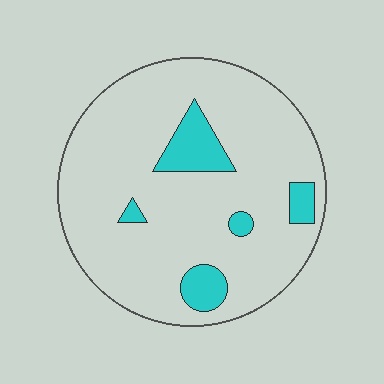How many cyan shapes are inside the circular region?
5.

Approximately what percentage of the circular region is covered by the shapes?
Approximately 10%.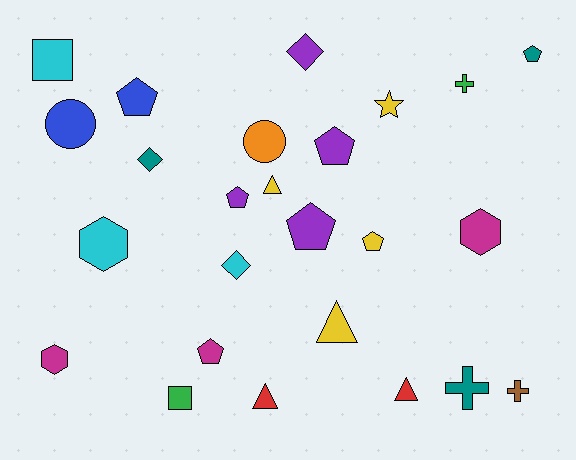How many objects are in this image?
There are 25 objects.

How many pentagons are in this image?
There are 7 pentagons.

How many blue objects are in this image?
There are 2 blue objects.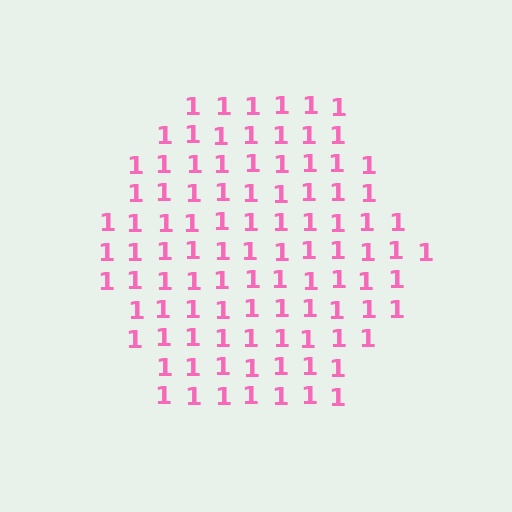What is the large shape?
The large shape is a hexagon.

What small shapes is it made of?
It is made of small digit 1's.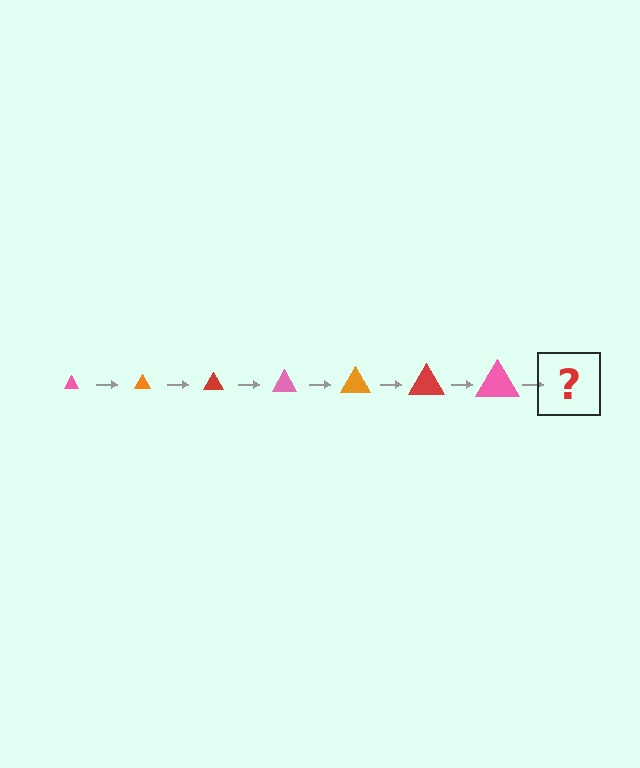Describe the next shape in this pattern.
It should be an orange triangle, larger than the previous one.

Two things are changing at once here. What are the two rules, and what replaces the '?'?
The two rules are that the triangle grows larger each step and the color cycles through pink, orange, and red. The '?' should be an orange triangle, larger than the previous one.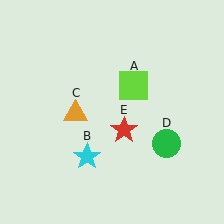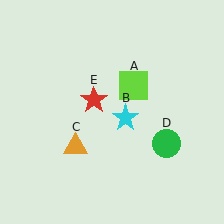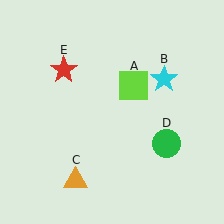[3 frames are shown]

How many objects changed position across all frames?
3 objects changed position: cyan star (object B), orange triangle (object C), red star (object E).